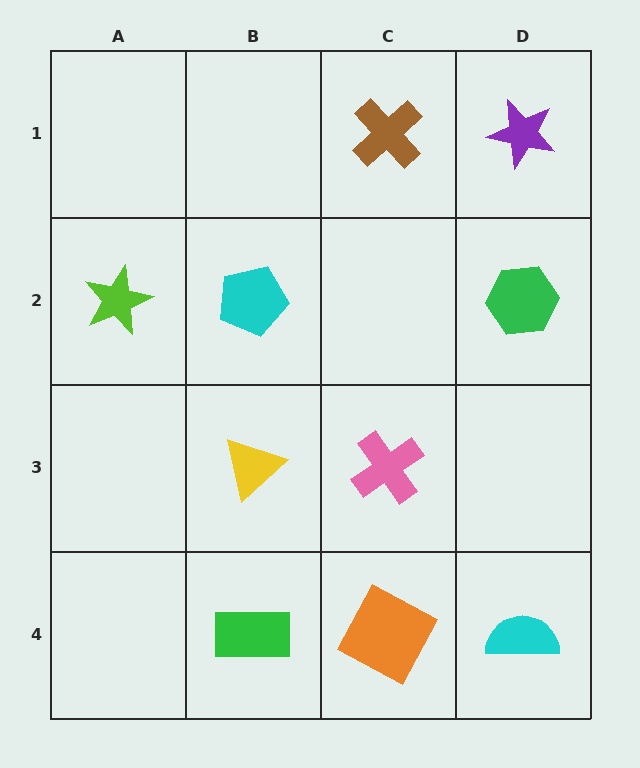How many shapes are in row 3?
2 shapes.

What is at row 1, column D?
A purple star.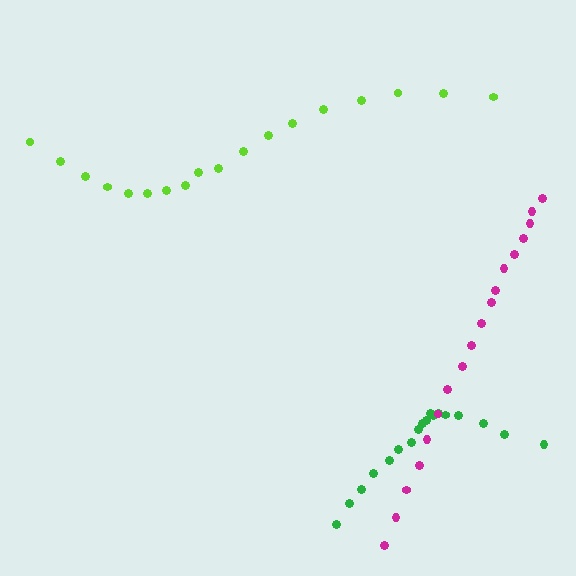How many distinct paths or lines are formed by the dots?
There are 3 distinct paths.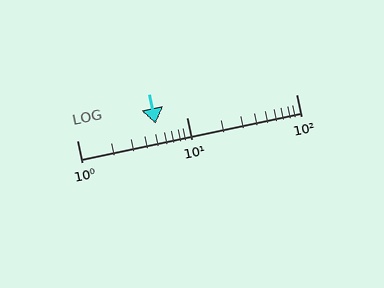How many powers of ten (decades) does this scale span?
The scale spans 2 decades, from 1 to 100.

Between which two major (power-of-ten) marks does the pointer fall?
The pointer is between 1 and 10.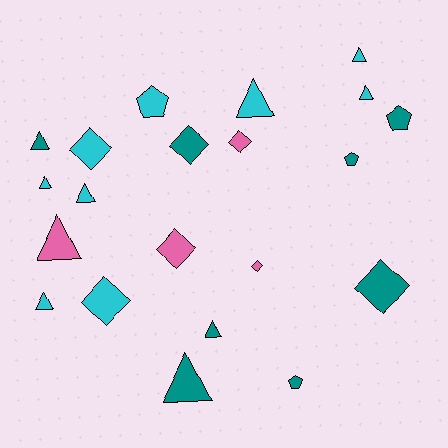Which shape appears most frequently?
Triangle, with 10 objects.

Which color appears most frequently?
Cyan, with 9 objects.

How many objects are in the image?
There are 21 objects.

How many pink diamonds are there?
There are 3 pink diamonds.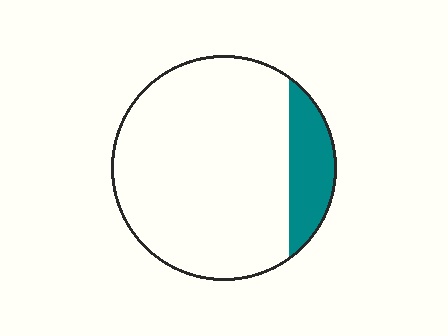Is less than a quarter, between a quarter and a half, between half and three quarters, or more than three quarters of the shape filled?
Less than a quarter.